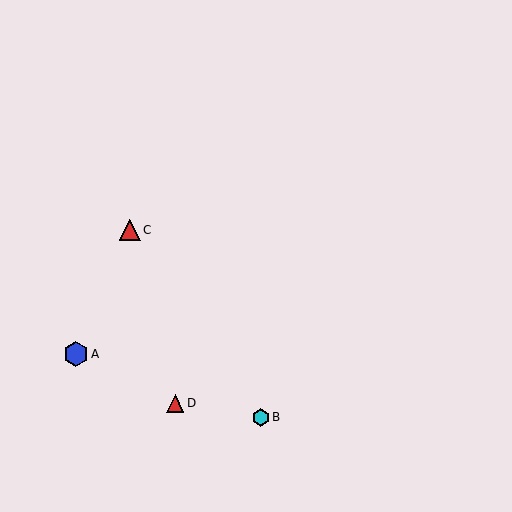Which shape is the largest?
The blue hexagon (labeled A) is the largest.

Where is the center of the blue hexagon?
The center of the blue hexagon is at (76, 354).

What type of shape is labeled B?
Shape B is a cyan hexagon.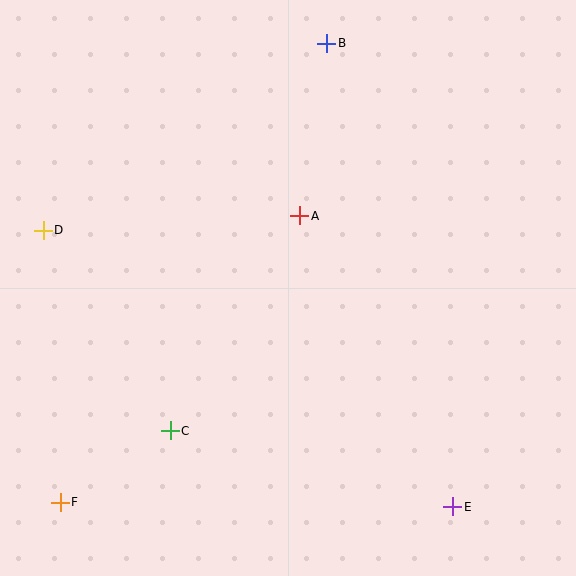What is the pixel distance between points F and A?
The distance between F and A is 373 pixels.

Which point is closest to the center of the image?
Point A at (300, 216) is closest to the center.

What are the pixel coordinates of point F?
Point F is at (60, 502).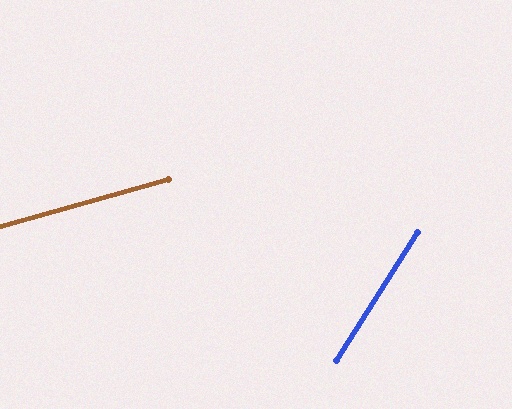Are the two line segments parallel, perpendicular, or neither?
Neither parallel nor perpendicular — they differ by about 42°.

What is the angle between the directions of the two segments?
Approximately 42 degrees.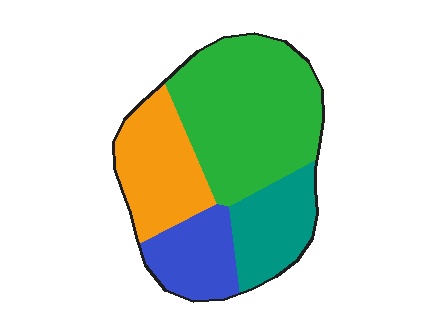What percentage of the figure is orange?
Orange takes up about one quarter (1/4) of the figure.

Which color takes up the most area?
Green, at roughly 45%.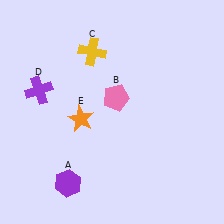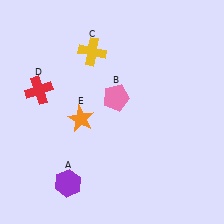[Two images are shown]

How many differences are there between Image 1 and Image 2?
There is 1 difference between the two images.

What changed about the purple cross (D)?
In Image 1, D is purple. In Image 2, it changed to red.